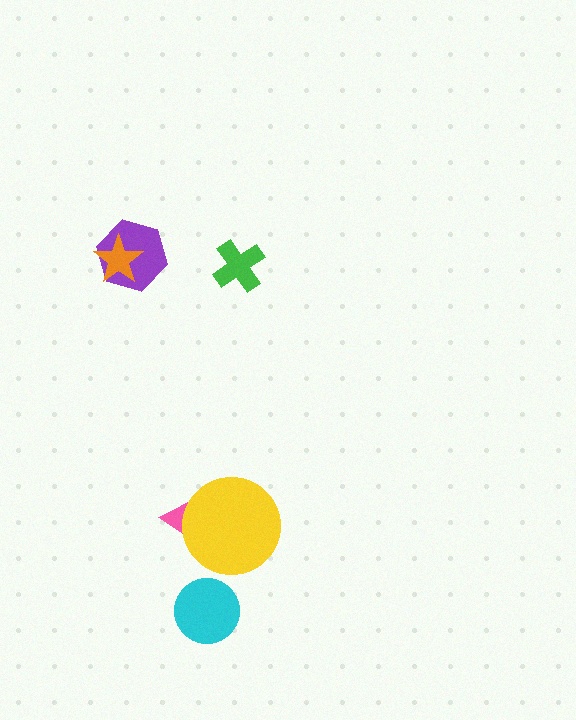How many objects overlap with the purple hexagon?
1 object overlaps with the purple hexagon.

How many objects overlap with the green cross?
0 objects overlap with the green cross.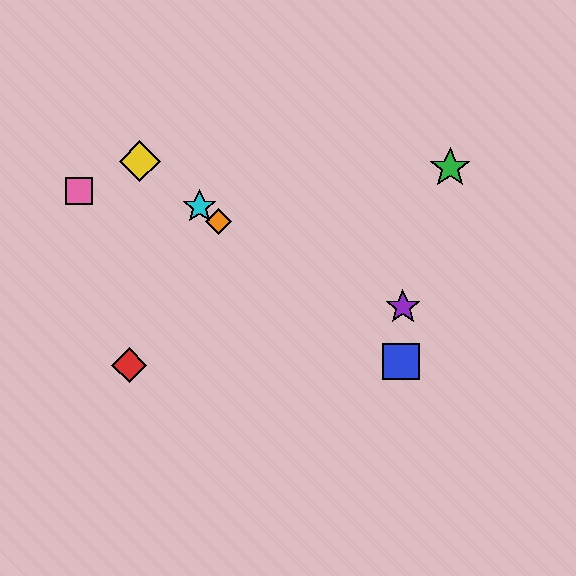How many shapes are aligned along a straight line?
4 shapes (the blue square, the yellow diamond, the orange diamond, the cyan star) are aligned along a straight line.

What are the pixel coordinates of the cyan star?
The cyan star is at (200, 207).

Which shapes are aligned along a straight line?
The blue square, the yellow diamond, the orange diamond, the cyan star are aligned along a straight line.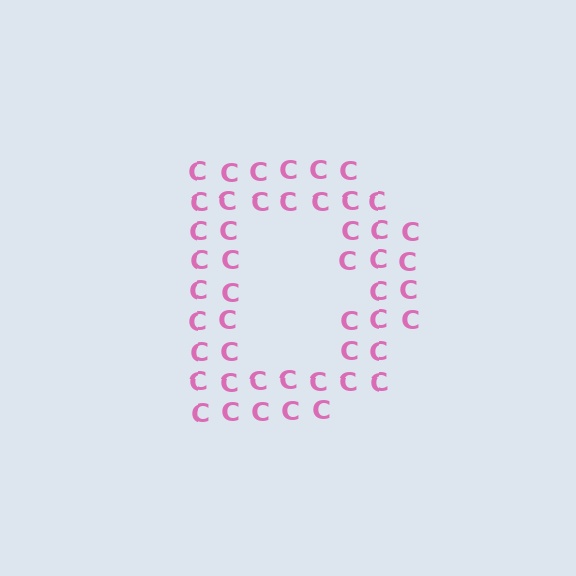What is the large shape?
The large shape is the letter D.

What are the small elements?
The small elements are letter C's.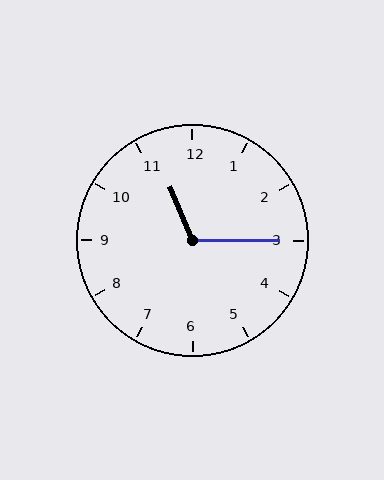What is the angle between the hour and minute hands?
Approximately 112 degrees.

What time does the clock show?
11:15.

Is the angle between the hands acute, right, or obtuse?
It is obtuse.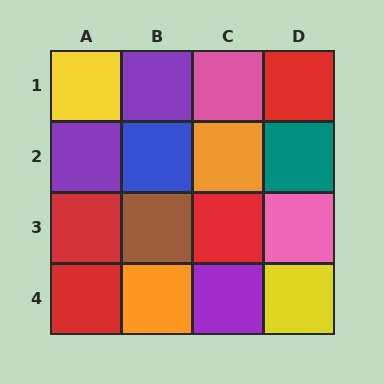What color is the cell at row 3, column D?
Pink.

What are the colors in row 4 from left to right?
Red, orange, purple, yellow.